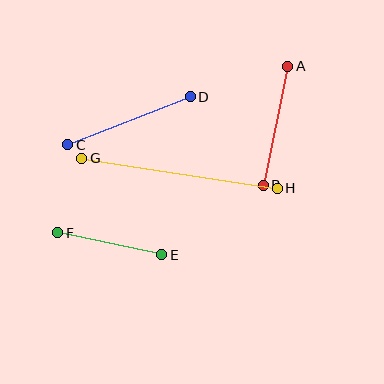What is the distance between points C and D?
The distance is approximately 132 pixels.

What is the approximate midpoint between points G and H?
The midpoint is at approximately (179, 173) pixels.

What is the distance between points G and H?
The distance is approximately 198 pixels.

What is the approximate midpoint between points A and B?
The midpoint is at approximately (275, 126) pixels.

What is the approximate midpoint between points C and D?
The midpoint is at approximately (129, 121) pixels.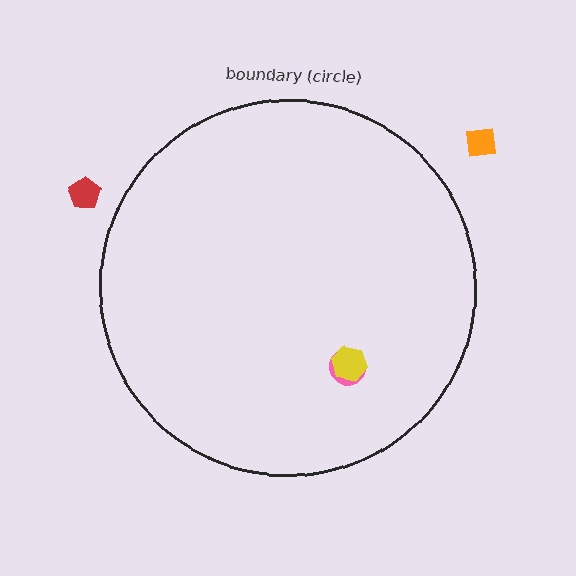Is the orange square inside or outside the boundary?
Outside.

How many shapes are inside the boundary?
2 inside, 2 outside.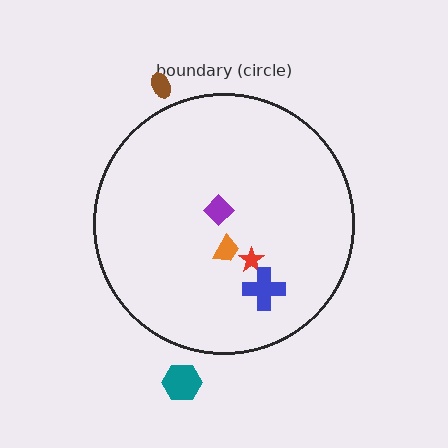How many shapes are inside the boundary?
4 inside, 2 outside.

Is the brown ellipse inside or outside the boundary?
Outside.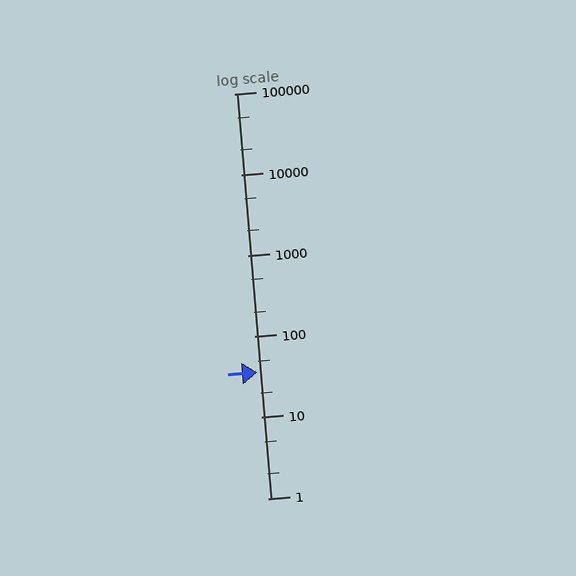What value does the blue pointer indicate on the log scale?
The pointer indicates approximately 36.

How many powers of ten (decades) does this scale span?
The scale spans 5 decades, from 1 to 100000.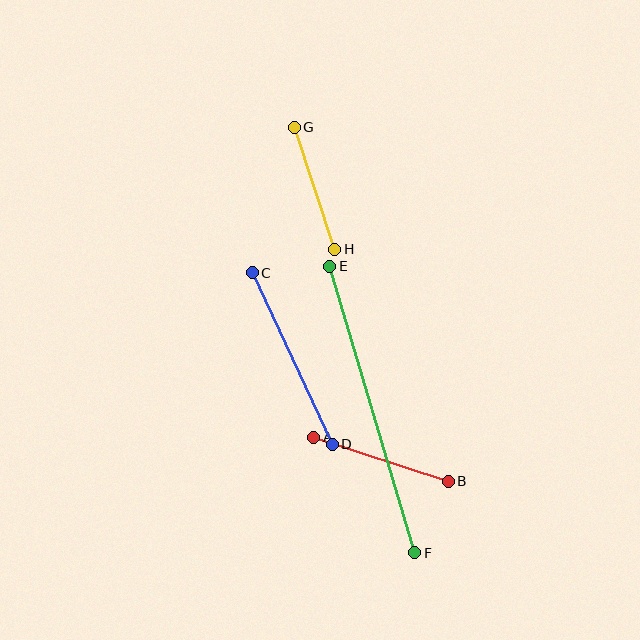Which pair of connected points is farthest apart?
Points E and F are farthest apart.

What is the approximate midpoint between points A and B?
The midpoint is at approximately (381, 459) pixels.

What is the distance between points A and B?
The distance is approximately 141 pixels.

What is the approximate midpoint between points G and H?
The midpoint is at approximately (314, 188) pixels.